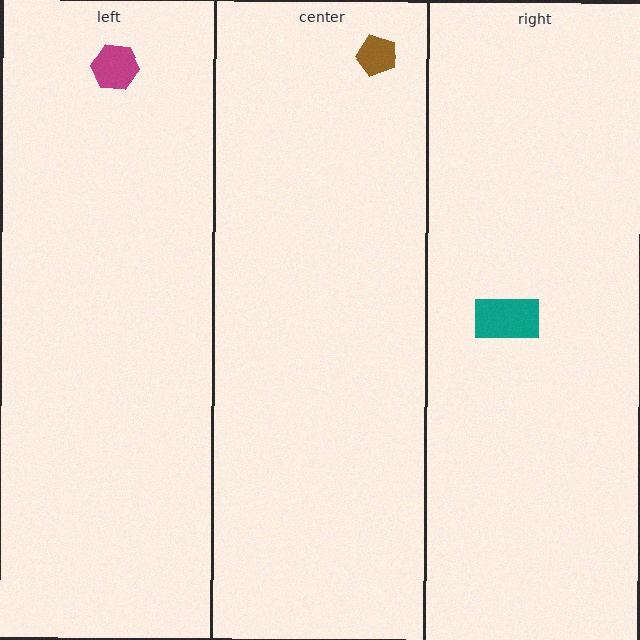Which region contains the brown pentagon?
The center region.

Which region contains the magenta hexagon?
The left region.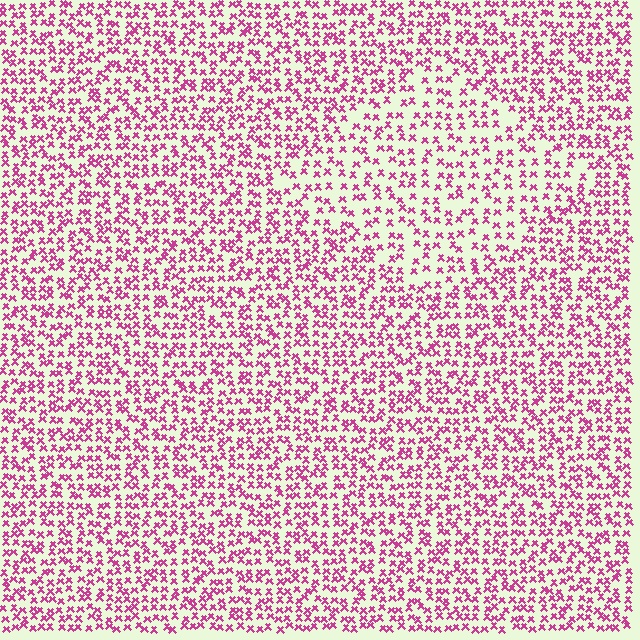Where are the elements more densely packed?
The elements are more densely packed outside the diamond boundary.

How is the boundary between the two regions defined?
The boundary is defined by a change in element density (approximately 1.6x ratio). All elements are the same color, size, and shape.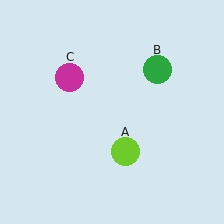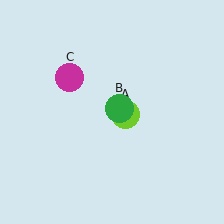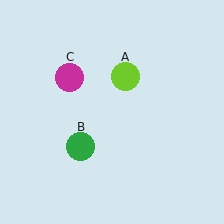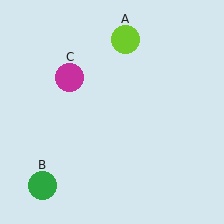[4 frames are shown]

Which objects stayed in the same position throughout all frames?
Magenta circle (object C) remained stationary.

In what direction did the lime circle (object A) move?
The lime circle (object A) moved up.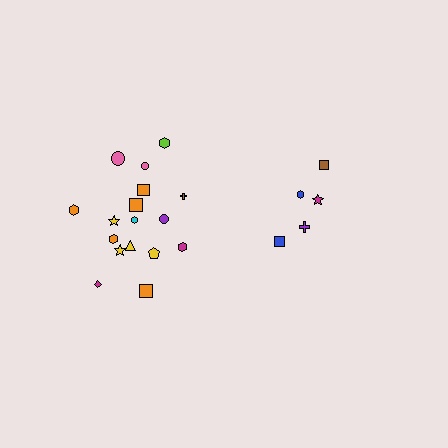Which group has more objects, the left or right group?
The left group.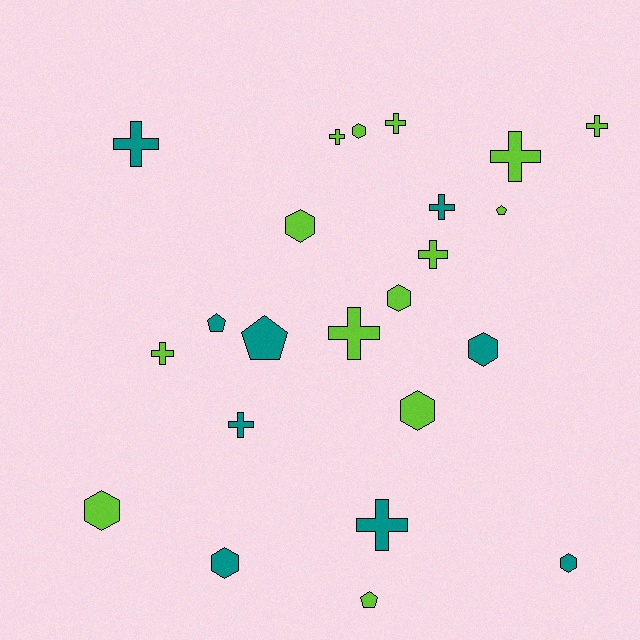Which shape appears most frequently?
Cross, with 11 objects.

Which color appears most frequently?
Lime, with 14 objects.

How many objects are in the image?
There are 23 objects.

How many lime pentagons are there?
There are 2 lime pentagons.